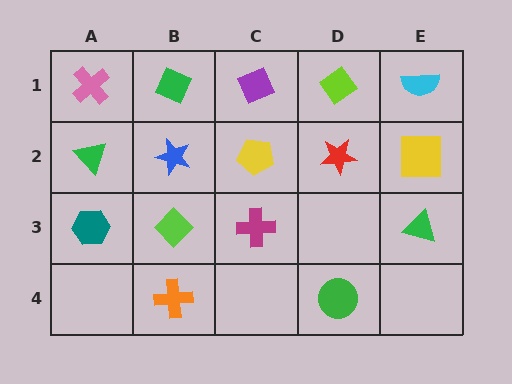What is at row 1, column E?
A cyan semicircle.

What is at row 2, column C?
A yellow pentagon.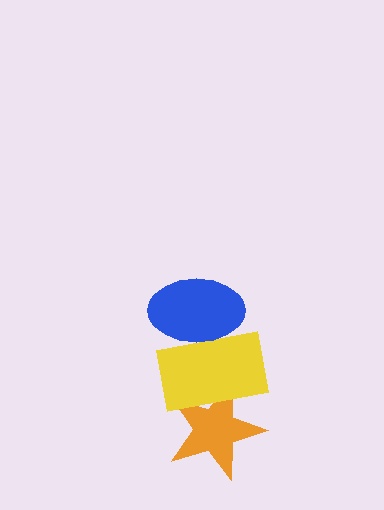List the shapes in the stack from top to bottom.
From top to bottom: the blue ellipse, the yellow rectangle, the orange star.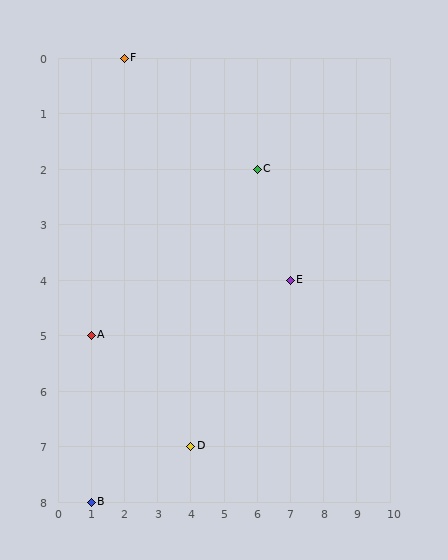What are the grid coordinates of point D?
Point D is at grid coordinates (4, 7).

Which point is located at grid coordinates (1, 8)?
Point B is at (1, 8).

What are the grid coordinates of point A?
Point A is at grid coordinates (1, 5).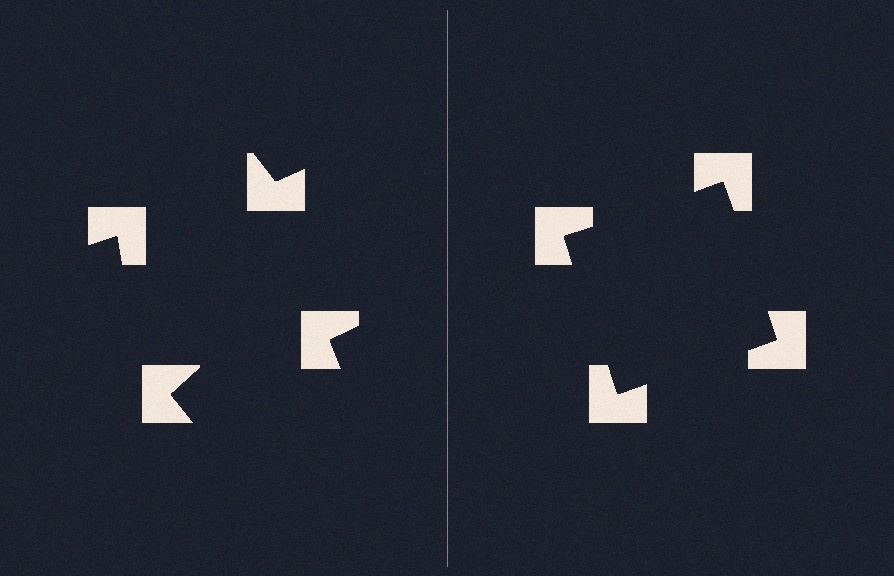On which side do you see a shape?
An illusory square appears on the right side. On the left side the wedge cuts are rotated, so no coherent shape forms.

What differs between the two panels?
The notched squares are positioned identically on both sides; only the wedge orientations differ. On the right they align to a square; on the left they are misaligned.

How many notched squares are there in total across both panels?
8 — 4 on each side.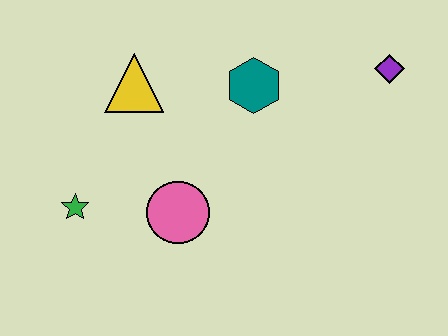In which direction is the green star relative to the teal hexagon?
The green star is to the left of the teal hexagon.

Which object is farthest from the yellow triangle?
The purple diamond is farthest from the yellow triangle.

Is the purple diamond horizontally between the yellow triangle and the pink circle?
No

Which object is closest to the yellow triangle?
The teal hexagon is closest to the yellow triangle.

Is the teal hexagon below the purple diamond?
Yes